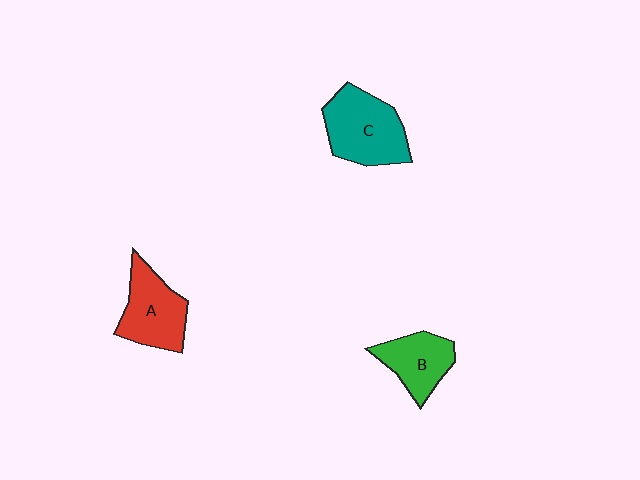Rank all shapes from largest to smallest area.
From largest to smallest: C (teal), A (red), B (green).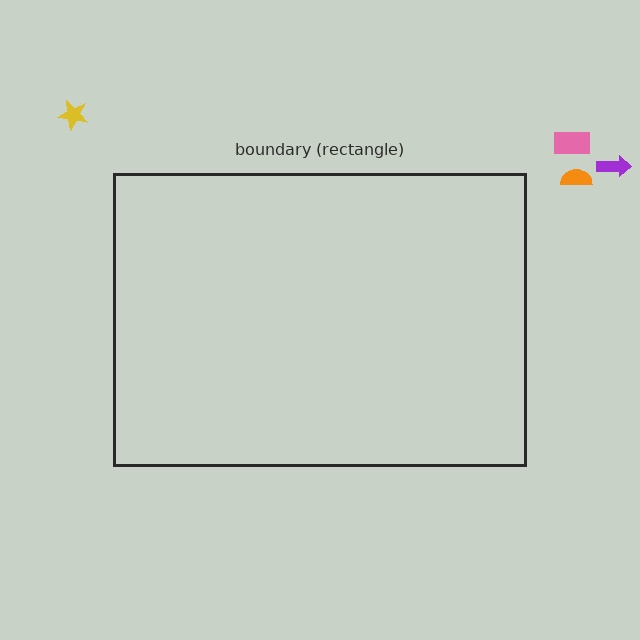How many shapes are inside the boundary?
0 inside, 4 outside.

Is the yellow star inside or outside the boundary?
Outside.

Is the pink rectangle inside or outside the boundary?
Outside.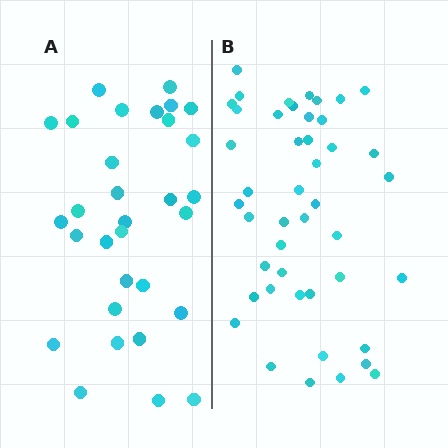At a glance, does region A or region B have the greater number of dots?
Region B (the right region) has more dots.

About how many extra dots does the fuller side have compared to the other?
Region B has approximately 15 more dots than region A.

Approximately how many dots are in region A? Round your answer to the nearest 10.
About 30 dots. (The exact count is 31, which rounds to 30.)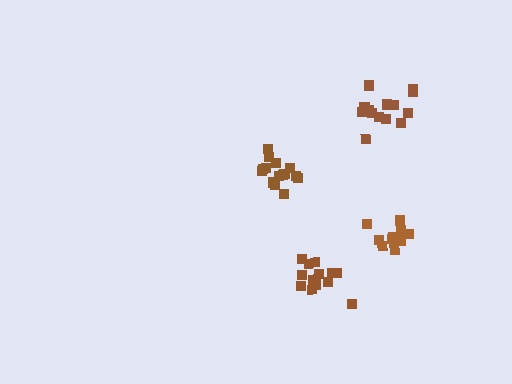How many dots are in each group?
Group 1: 14 dots, Group 2: 13 dots, Group 3: 14 dots, Group 4: 15 dots (56 total).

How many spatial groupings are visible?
There are 4 spatial groupings.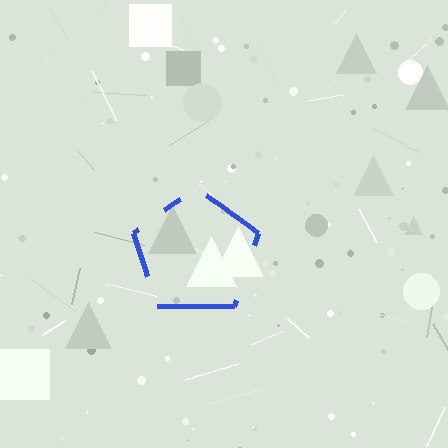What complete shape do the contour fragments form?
The contour fragments form a pentagon.